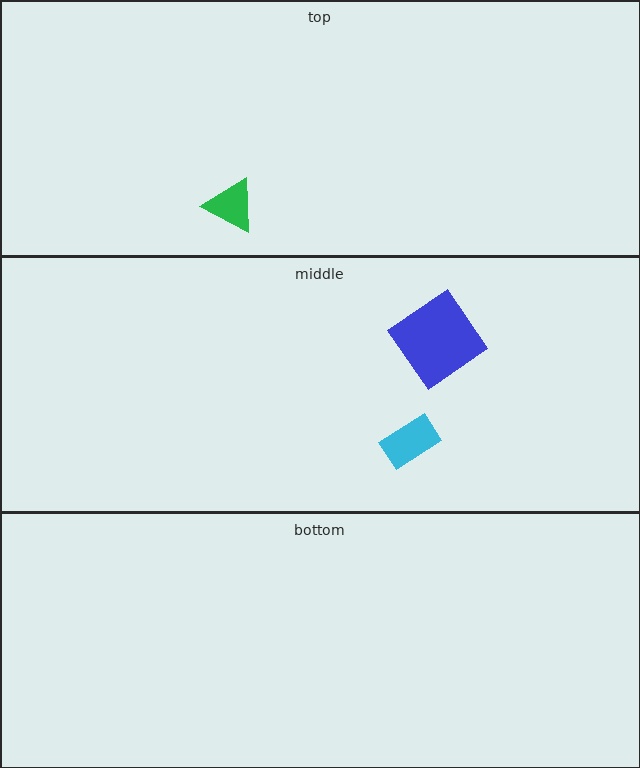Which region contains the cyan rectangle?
The middle region.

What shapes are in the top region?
The green triangle.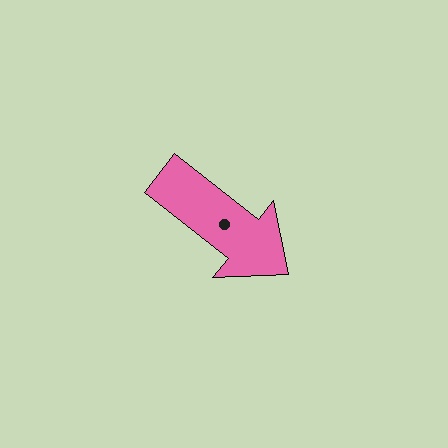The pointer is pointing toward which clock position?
Roughly 4 o'clock.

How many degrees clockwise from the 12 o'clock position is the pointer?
Approximately 128 degrees.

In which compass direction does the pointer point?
Southeast.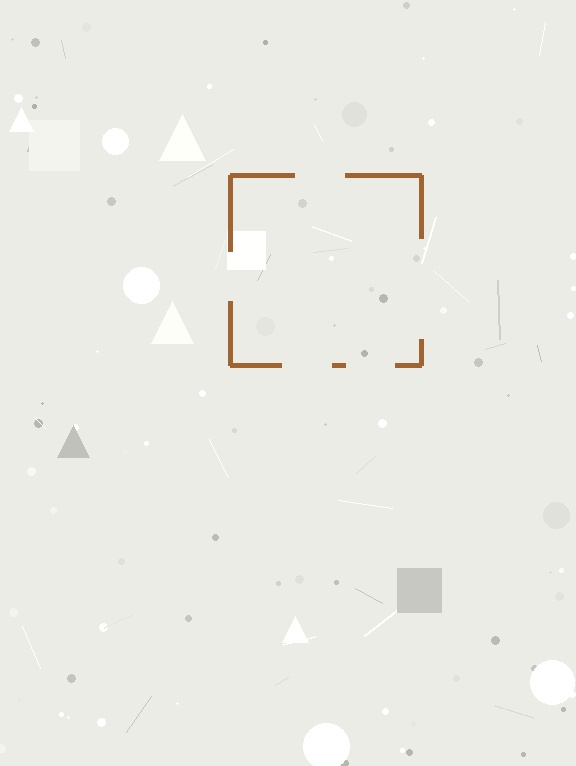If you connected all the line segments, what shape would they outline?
They would outline a square.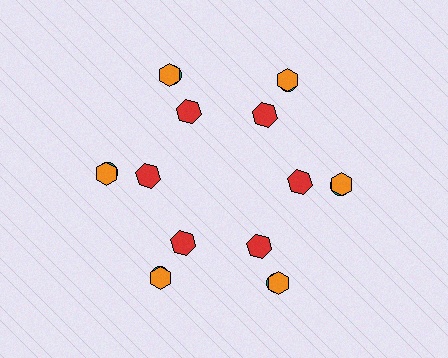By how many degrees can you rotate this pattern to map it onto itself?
The pattern maps onto itself every 60 degrees of rotation.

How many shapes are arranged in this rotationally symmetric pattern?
There are 18 shapes, arranged in 6 groups of 3.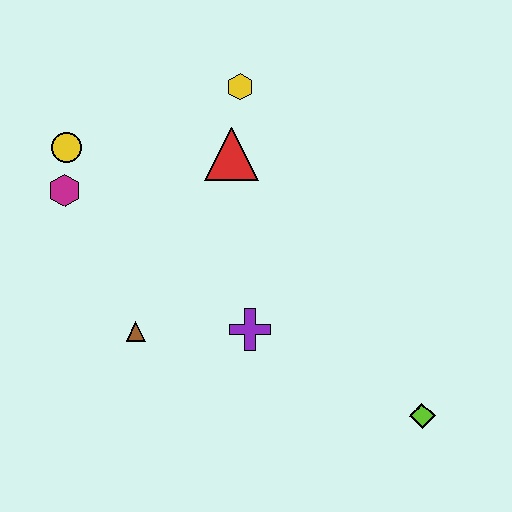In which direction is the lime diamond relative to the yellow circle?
The lime diamond is to the right of the yellow circle.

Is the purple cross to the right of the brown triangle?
Yes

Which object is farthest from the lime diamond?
The yellow circle is farthest from the lime diamond.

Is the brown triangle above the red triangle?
No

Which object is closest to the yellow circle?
The magenta hexagon is closest to the yellow circle.